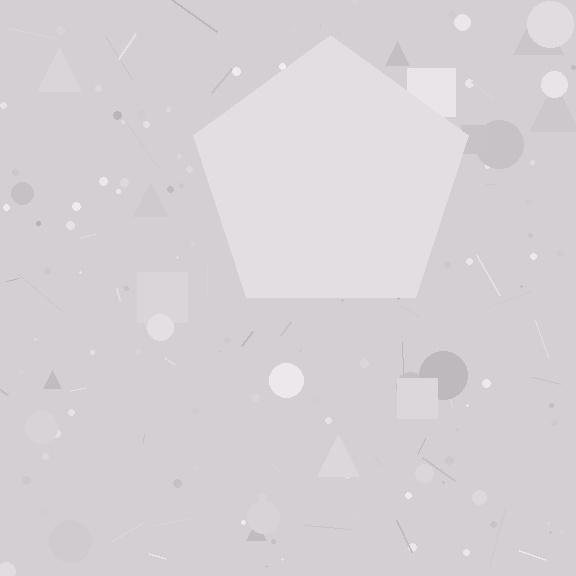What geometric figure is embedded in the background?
A pentagon is embedded in the background.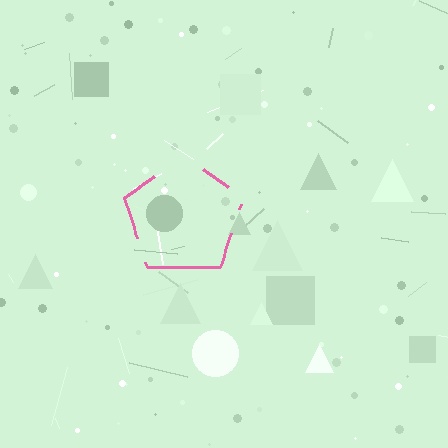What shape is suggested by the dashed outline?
The dashed outline suggests a pentagon.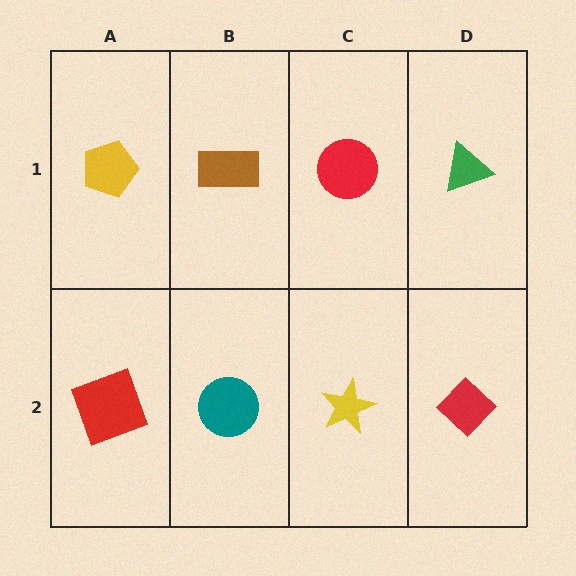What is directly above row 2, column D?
A green triangle.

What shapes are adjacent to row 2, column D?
A green triangle (row 1, column D), a yellow star (row 2, column C).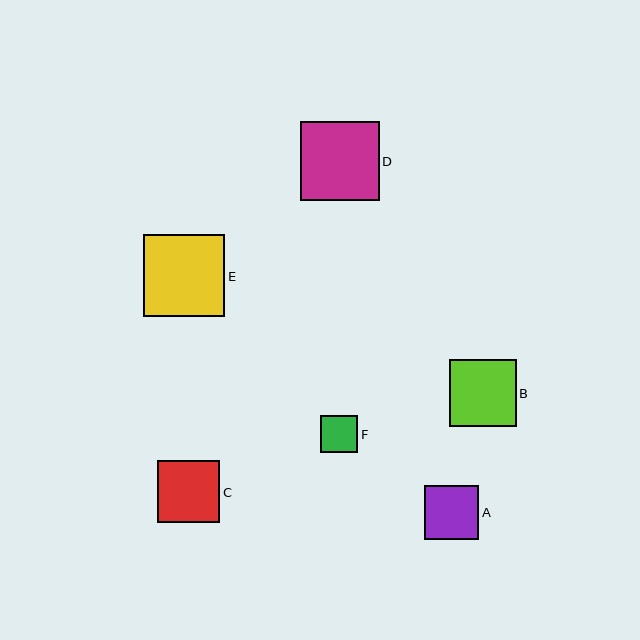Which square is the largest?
Square E is the largest with a size of approximately 82 pixels.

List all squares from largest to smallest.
From largest to smallest: E, D, B, C, A, F.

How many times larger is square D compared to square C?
Square D is approximately 1.3 times the size of square C.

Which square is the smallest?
Square F is the smallest with a size of approximately 37 pixels.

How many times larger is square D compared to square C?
Square D is approximately 1.3 times the size of square C.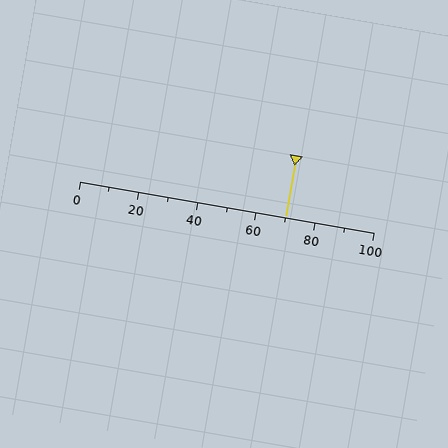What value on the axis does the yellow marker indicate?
The marker indicates approximately 70.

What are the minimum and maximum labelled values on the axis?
The axis runs from 0 to 100.